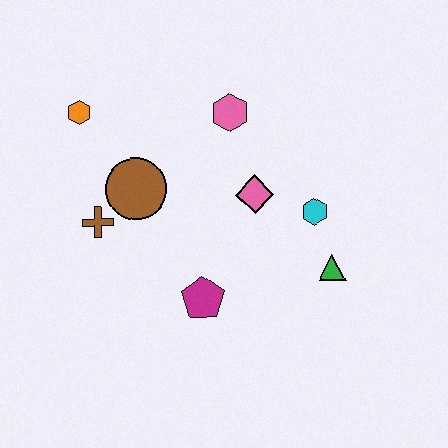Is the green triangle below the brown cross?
Yes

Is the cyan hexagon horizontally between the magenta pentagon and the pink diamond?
No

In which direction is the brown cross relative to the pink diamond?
The brown cross is to the left of the pink diamond.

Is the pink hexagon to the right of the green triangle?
No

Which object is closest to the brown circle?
The brown cross is closest to the brown circle.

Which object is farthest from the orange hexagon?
The green triangle is farthest from the orange hexagon.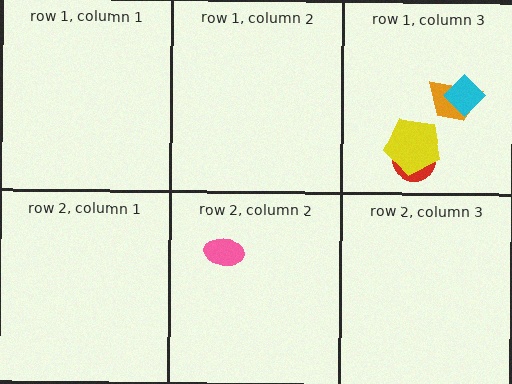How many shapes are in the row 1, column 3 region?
4.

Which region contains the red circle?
The row 1, column 3 region.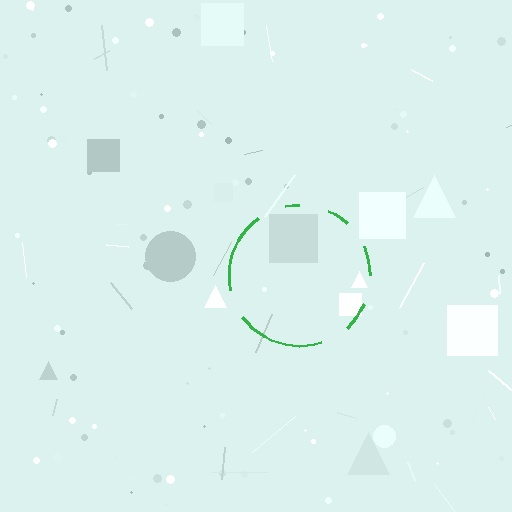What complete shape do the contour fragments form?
The contour fragments form a circle.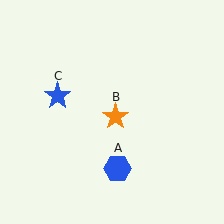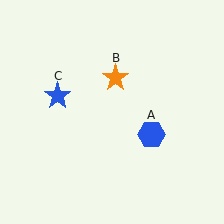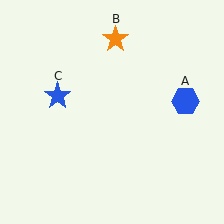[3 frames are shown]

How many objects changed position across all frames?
2 objects changed position: blue hexagon (object A), orange star (object B).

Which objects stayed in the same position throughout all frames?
Blue star (object C) remained stationary.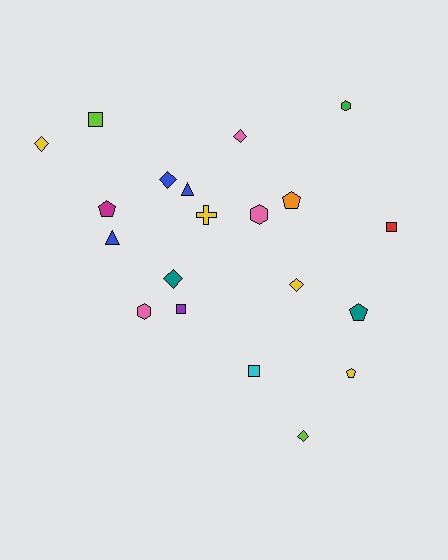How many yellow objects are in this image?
There are 4 yellow objects.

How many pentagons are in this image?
There are 4 pentagons.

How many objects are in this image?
There are 20 objects.